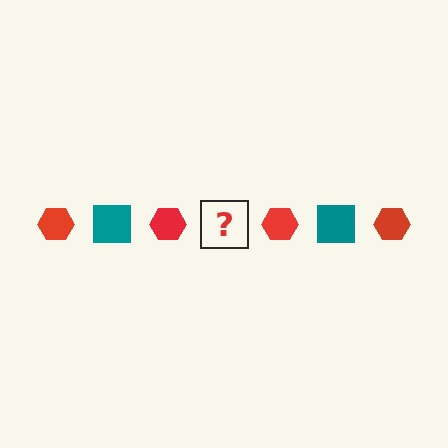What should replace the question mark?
The question mark should be replaced with a teal square.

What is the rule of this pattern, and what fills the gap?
The rule is that the pattern alternates between red hexagon and teal square. The gap should be filled with a teal square.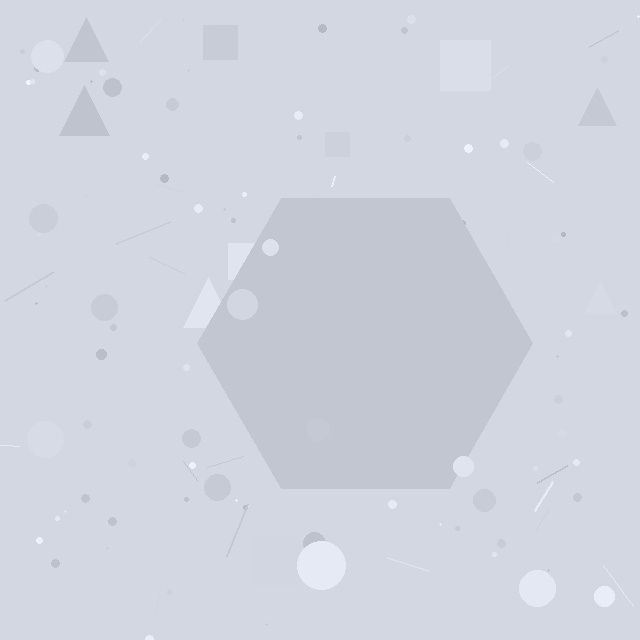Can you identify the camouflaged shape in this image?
The camouflaged shape is a hexagon.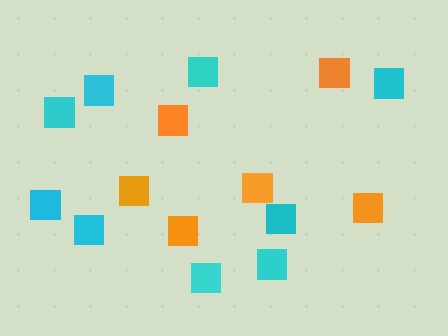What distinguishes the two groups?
There are 2 groups: one group of orange squares (6) and one group of cyan squares (9).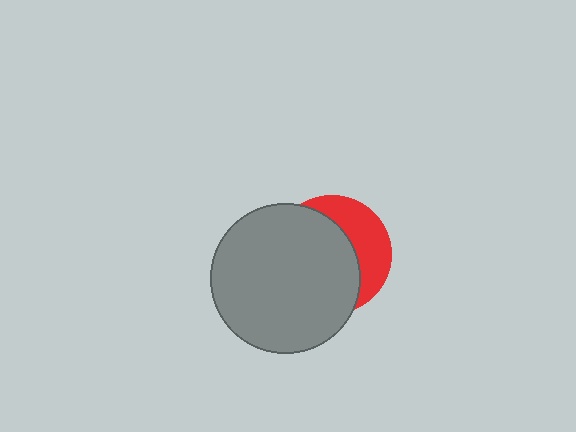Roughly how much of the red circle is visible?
A small part of it is visible (roughly 35%).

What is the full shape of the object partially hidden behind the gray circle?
The partially hidden object is a red circle.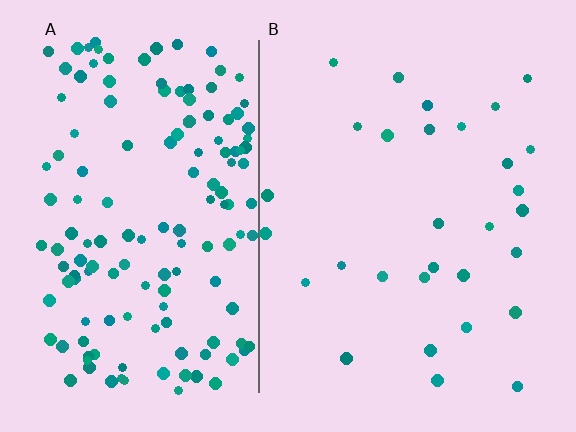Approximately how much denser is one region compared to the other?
Approximately 5.1× — region A over region B.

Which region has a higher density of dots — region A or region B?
A (the left).